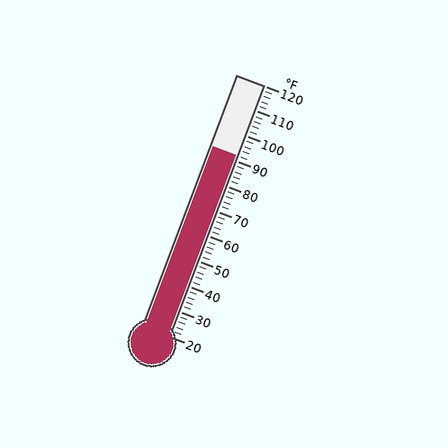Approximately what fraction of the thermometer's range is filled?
The thermometer is filled to approximately 70% of its range.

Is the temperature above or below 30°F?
The temperature is above 30°F.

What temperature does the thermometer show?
The thermometer shows approximately 92°F.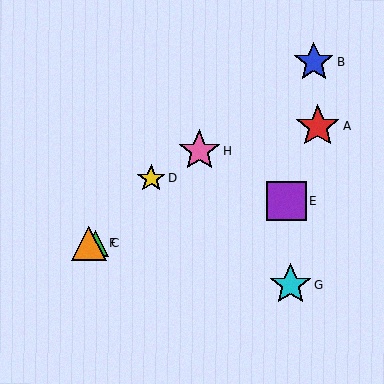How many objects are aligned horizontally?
2 objects (C, F) are aligned horizontally.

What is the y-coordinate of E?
Object E is at y≈201.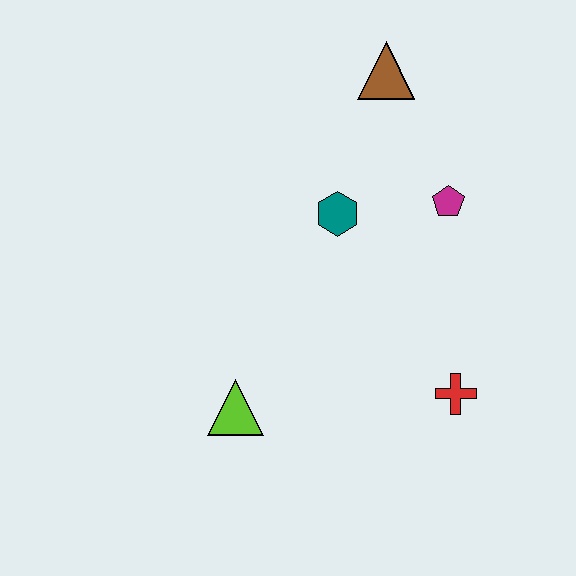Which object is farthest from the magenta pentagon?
The lime triangle is farthest from the magenta pentagon.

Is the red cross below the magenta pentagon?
Yes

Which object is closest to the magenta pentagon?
The teal hexagon is closest to the magenta pentagon.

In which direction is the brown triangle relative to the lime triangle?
The brown triangle is above the lime triangle.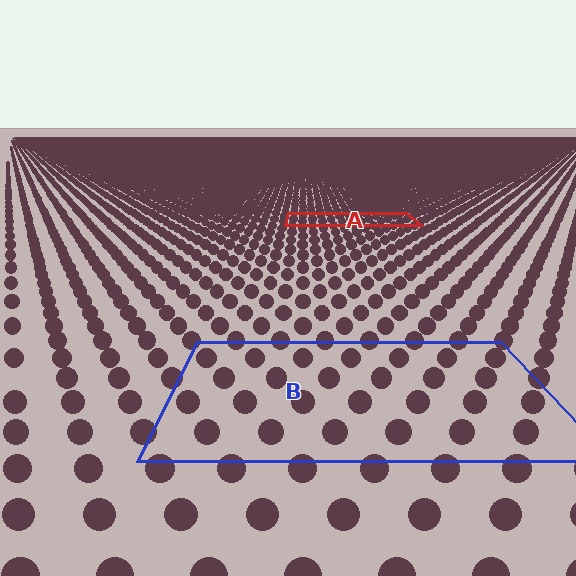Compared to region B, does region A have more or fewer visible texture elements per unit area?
Region A has more texture elements per unit area — they are packed more densely because it is farther away.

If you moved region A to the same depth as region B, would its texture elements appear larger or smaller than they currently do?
They would appear larger. At a closer depth, the same texture elements are projected at a bigger on-screen size.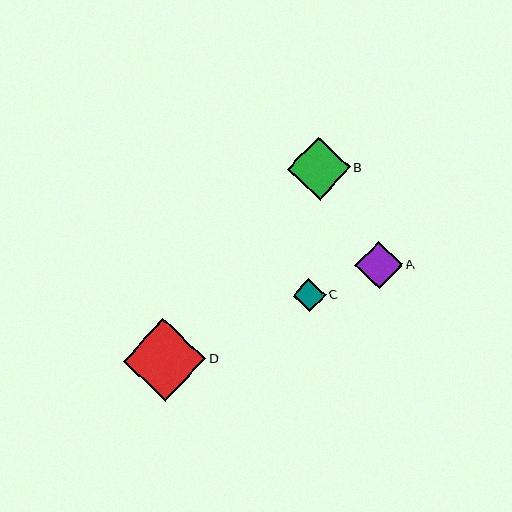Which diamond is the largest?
Diamond D is the largest with a size of approximately 83 pixels.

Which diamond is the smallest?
Diamond C is the smallest with a size of approximately 33 pixels.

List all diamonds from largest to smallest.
From largest to smallest: D, B, A, C.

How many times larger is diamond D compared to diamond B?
Diamond D is approximately 1.3 times the size of diamond B.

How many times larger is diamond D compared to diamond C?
Diamond D is approximately 2.5 times the size of diamond C.